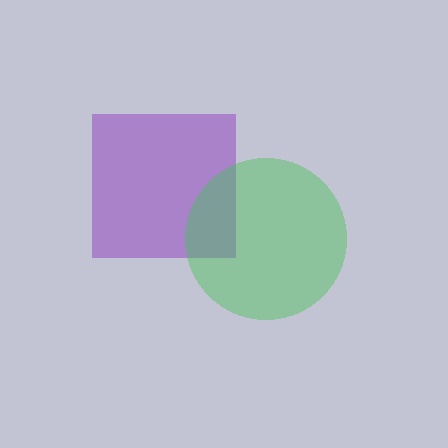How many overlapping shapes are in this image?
There are 2 overlapping shapes in the image.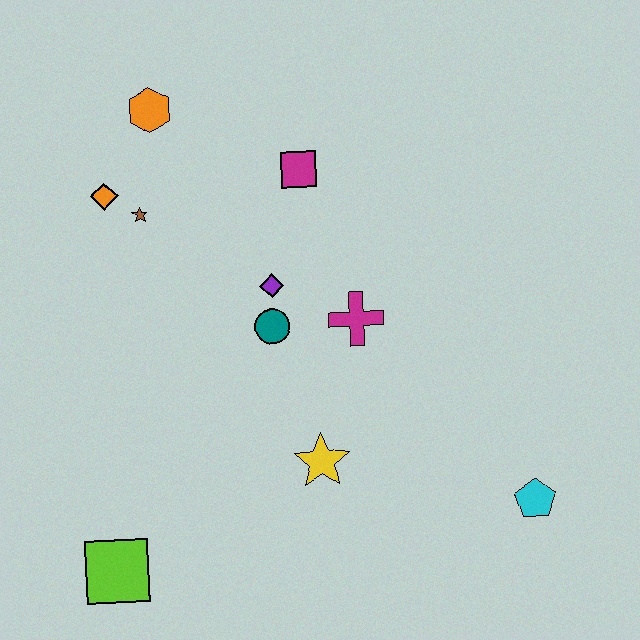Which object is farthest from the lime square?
The orange hexagon is farthest from the lime square.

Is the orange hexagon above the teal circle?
Yes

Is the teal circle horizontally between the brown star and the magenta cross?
Yes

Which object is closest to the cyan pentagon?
The yellow star is closest to the cyan pentagon.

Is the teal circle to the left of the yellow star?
Yes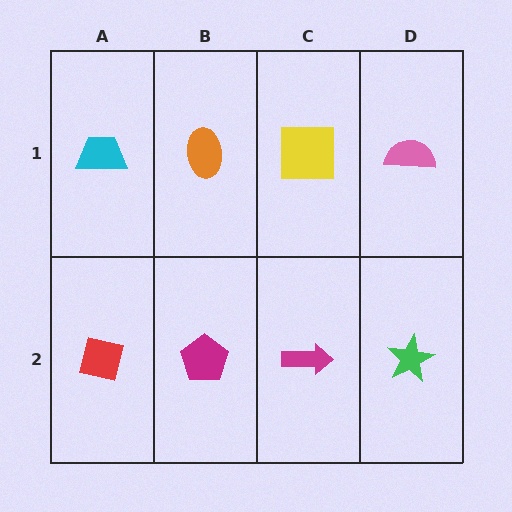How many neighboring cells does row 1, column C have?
3.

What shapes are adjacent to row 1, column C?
A magenta arrow (row 2, column C), an orange ellipse (row 1, column B), a pink semicircle (row 1, column D).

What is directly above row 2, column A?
A cyan trapezoid.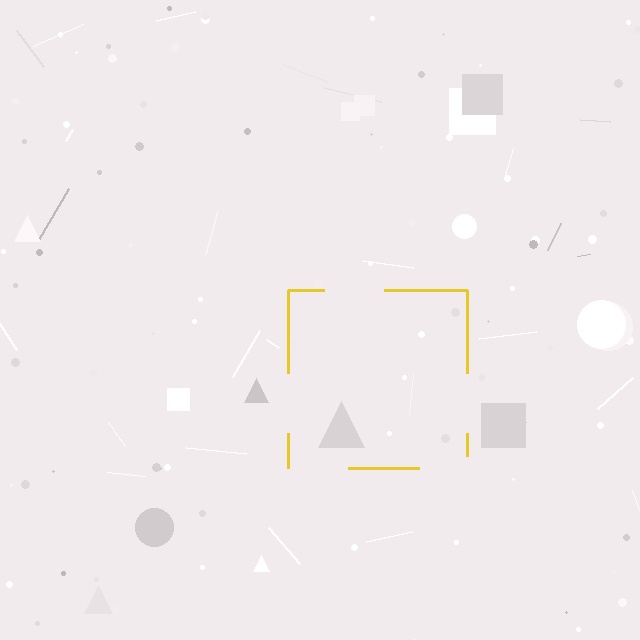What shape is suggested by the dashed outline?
The dashed outline suggests a square.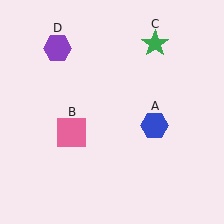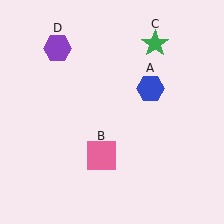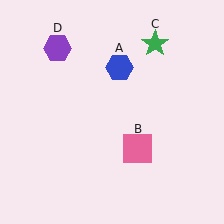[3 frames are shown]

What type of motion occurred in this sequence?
The blue hexagon (object A), pink square (object B) rotated counterclockwise around the center of the scene.